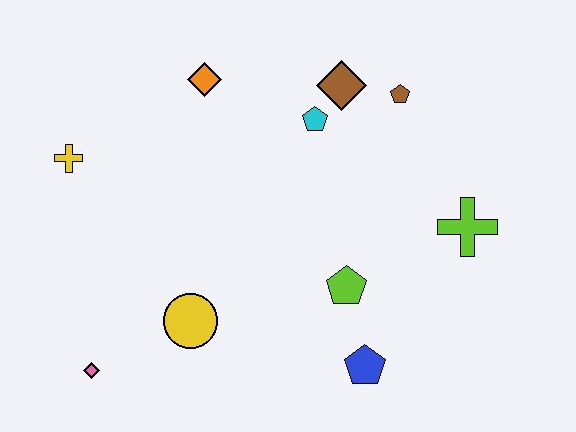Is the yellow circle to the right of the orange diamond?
No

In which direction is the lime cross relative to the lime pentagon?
The lime cross is to the right of the lime pentagon.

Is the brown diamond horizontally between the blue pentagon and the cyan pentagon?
Yes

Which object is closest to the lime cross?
The lime pentagon is closest to the lime cross.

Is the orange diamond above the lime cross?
Yes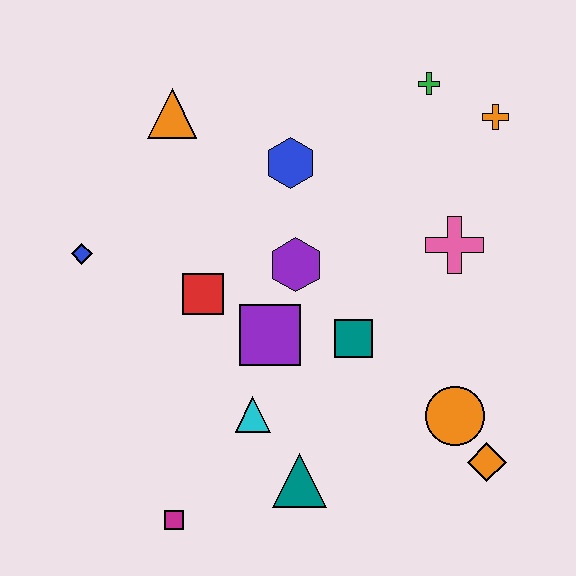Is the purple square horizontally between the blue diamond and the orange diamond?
Yes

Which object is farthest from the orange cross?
The magenta square is farthest from the orange cross.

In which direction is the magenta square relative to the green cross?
The magenta square is below the green cross.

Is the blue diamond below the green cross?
Yes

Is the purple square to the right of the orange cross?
No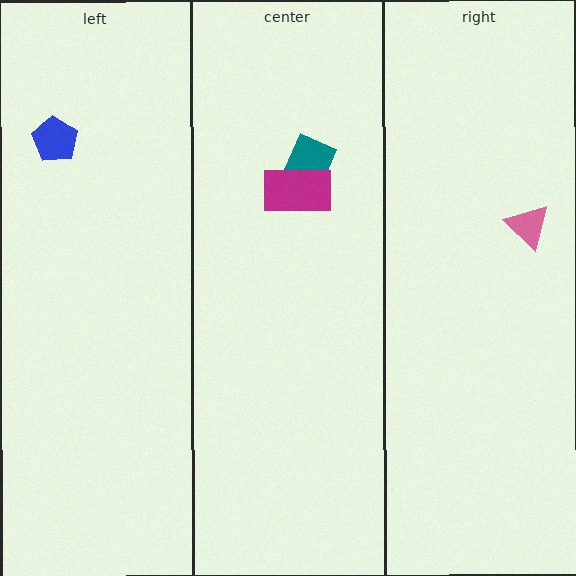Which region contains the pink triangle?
The right region.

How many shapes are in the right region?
1.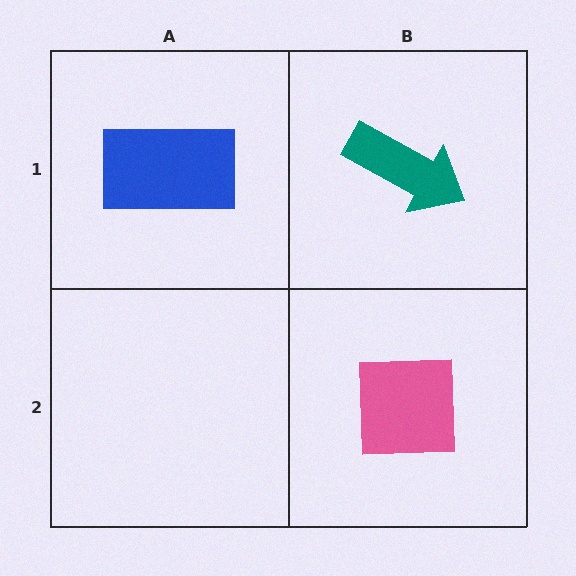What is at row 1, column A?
A blue rectangle.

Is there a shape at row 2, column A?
No, that cell is empty.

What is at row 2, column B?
A pink square.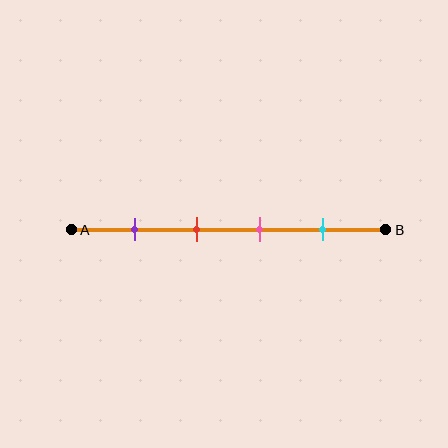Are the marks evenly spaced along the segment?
Yes, the marks are approximately evenly spaced.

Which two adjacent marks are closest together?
The red and pink marks are the closest adjacent pair.